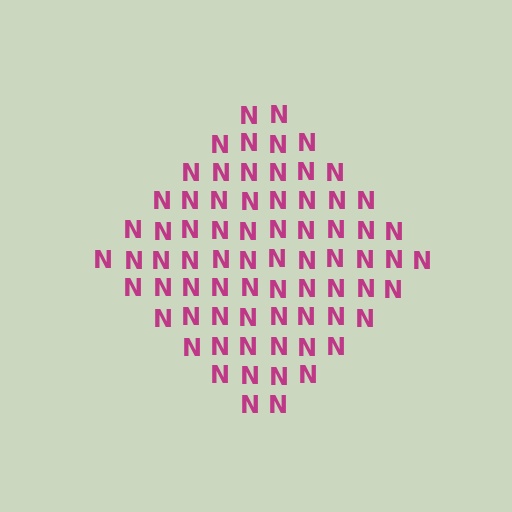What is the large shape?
The large shape is a diamond.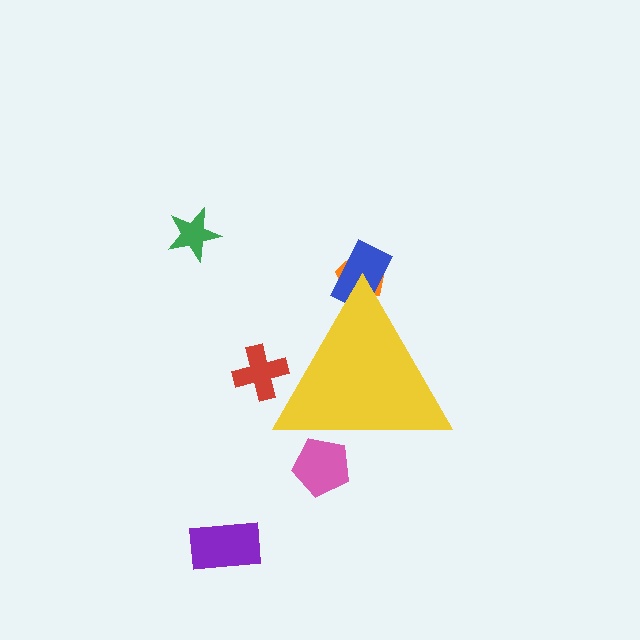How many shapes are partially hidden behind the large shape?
4 shapes are partially hidden.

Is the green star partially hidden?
No, the green star is fully visible.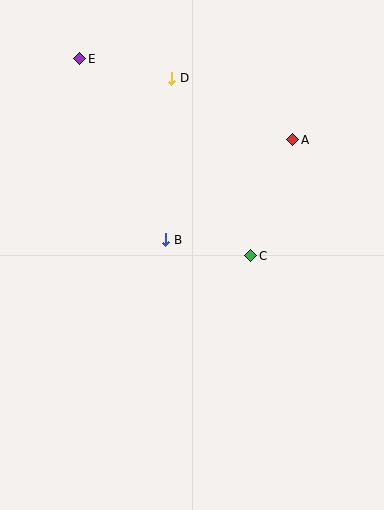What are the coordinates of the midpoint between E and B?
The midpoint between E and B is at (123, 149).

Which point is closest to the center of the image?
Point B at (166, 240) is closest to the center.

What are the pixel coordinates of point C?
Point C is at (251, 256).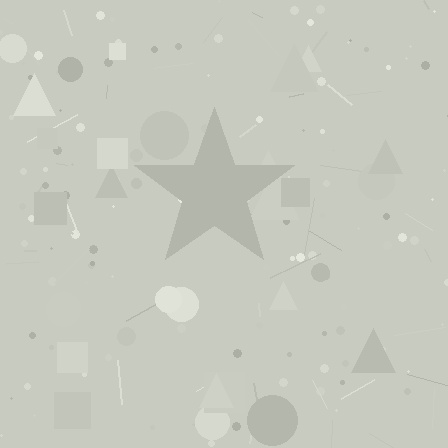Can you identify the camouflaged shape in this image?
The camouflaged shape is a star.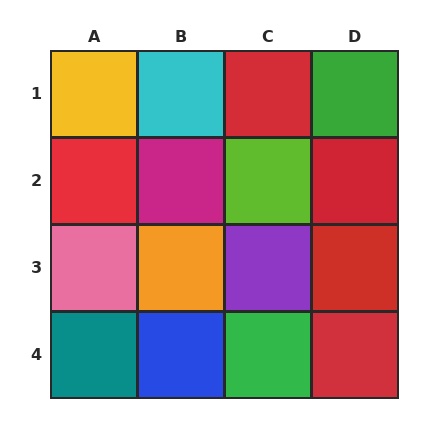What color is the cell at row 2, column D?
Red.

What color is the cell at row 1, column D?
Green.